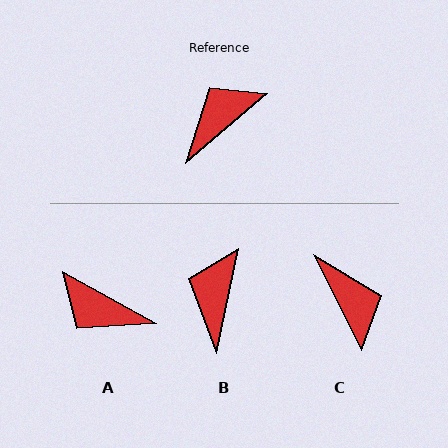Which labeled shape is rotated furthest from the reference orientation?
A, about 111 degrees away.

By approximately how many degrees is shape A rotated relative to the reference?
Approximately 111 degrees counter-clockwise.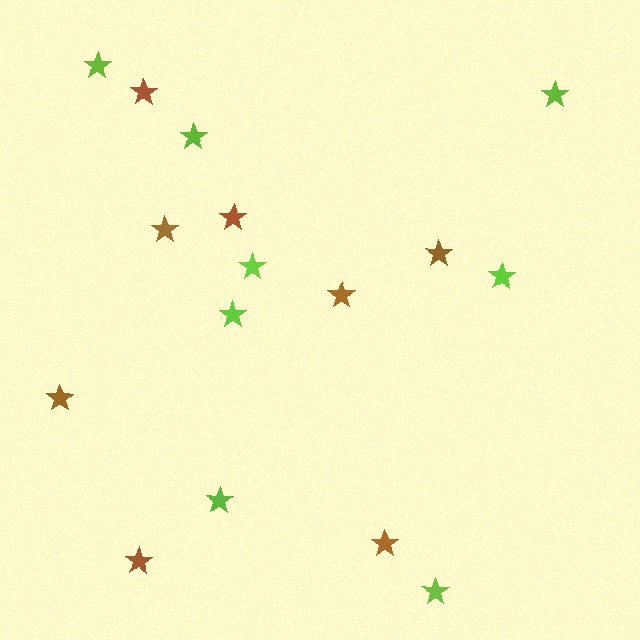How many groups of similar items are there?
There are 2 groups: one group of lime stars (8) and one group of brown stars (8).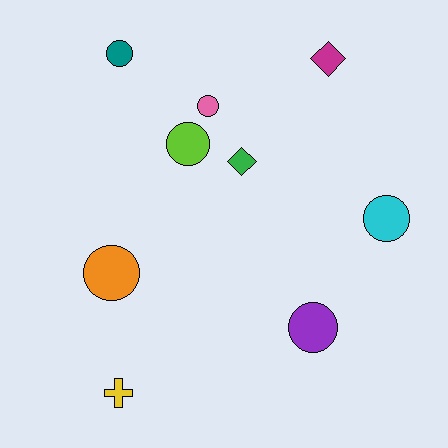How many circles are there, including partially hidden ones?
There are 6 circles.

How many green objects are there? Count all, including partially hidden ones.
There is 1 green object.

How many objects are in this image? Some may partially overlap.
There are 9 objects.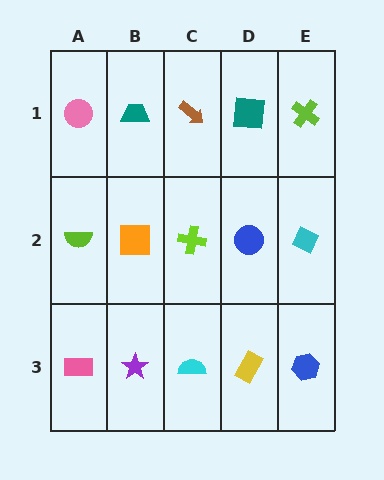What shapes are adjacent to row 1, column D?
A blue circle (row 2, column D), a brown arrow (row 1, column C), a lime cross (row 1, column E).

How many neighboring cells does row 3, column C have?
3.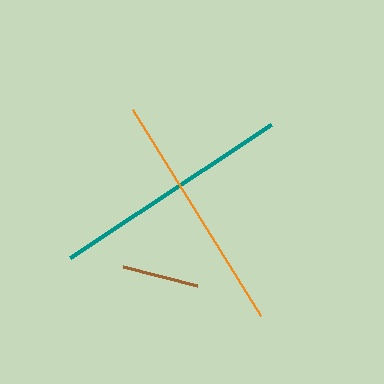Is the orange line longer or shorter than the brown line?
The orange line is longer than the brown line.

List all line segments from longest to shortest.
From longest to shortest: orange, teal, brown.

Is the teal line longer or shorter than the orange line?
The orange line is longer than the teal line.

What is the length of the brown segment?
The brown segment is approximately 77 pixels long.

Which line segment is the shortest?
The brown line is the shortest at approximately 77 pixels.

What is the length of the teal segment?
The teal segment is approximately 241 pixels long.